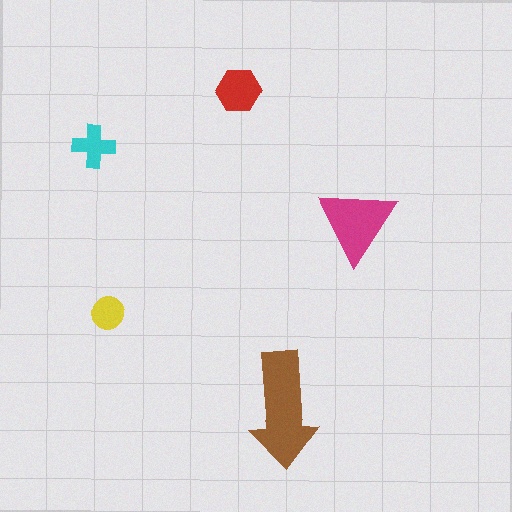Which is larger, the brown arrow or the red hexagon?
The brown arrow.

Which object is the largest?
The brown arrow.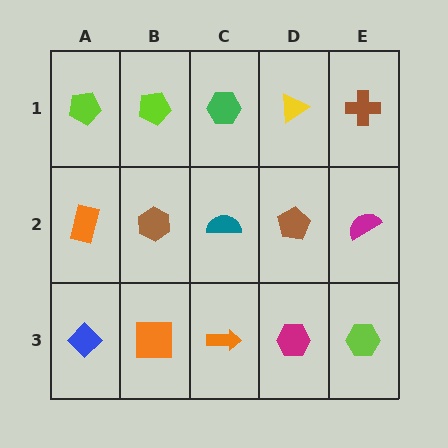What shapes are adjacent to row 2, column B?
A lime pentagon (row 1, column B), an orange square (row 3, column B), an orange rectangle (row 2, column A), a teal semicircle (row 2, column C).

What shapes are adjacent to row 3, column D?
A brown pentagon (row 2, column D), an orange arrow (row 3, column C), a lime hexagon (row 3, column E).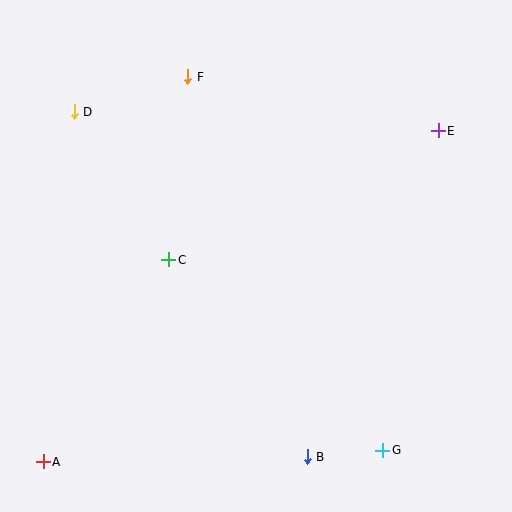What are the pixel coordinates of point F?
Point F is at (188, 77).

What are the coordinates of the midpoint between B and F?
The midpoint between B and F is at (247, 267).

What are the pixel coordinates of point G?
Point G is at (383, 450).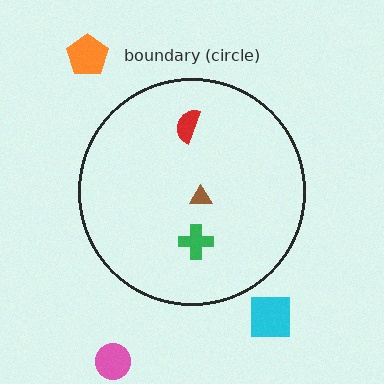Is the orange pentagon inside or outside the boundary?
Outside.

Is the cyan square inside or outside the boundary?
Outside.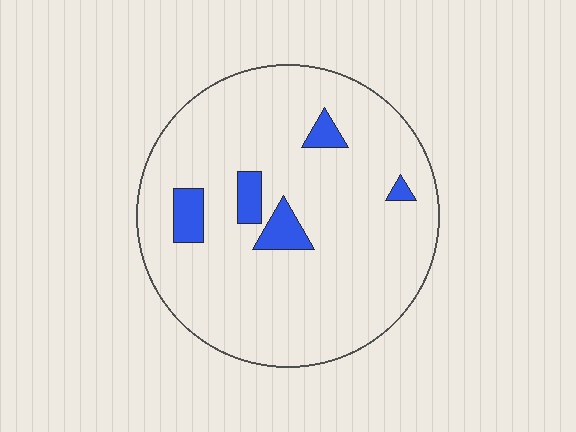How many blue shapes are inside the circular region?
5.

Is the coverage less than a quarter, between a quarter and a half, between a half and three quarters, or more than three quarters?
Less than a quarter.